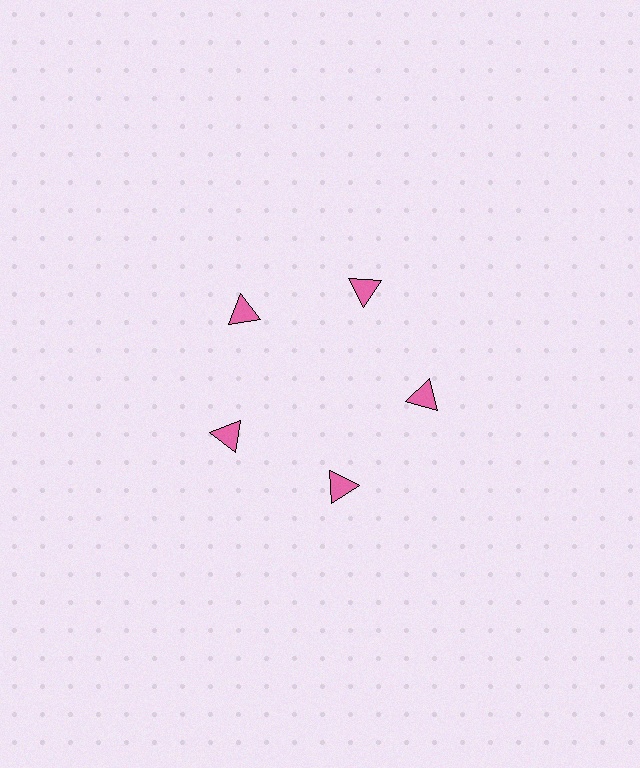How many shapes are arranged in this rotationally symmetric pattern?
There are 5 shapes, arranged in 5 groups of 1.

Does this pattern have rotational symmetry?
Yes, this pattern has 5-fold rotational symmetry. It looks the same after rotating 72 degrees around the center.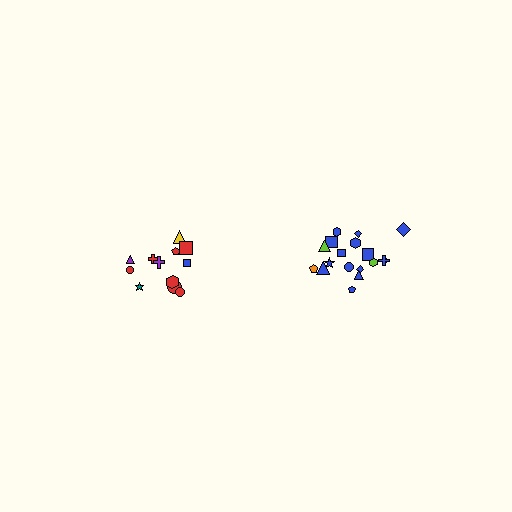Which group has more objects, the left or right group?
The right group.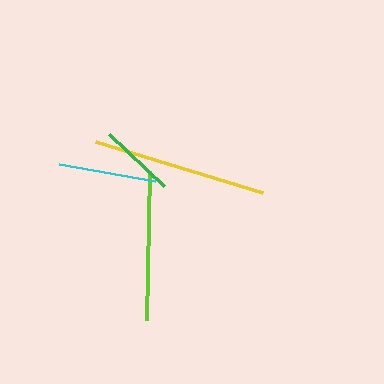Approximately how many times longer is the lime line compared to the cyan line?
The lime line is approximately 1.5 times the length of the cyan line.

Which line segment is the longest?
The yellow line is the longest at approximately 175 pixels.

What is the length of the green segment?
The green segment is approximately 76 pixels long.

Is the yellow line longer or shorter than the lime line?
The yellow line is longer than the lime line.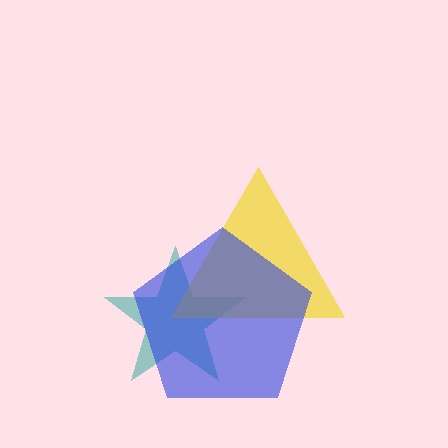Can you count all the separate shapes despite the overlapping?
Yes, there are 3 separate shapes.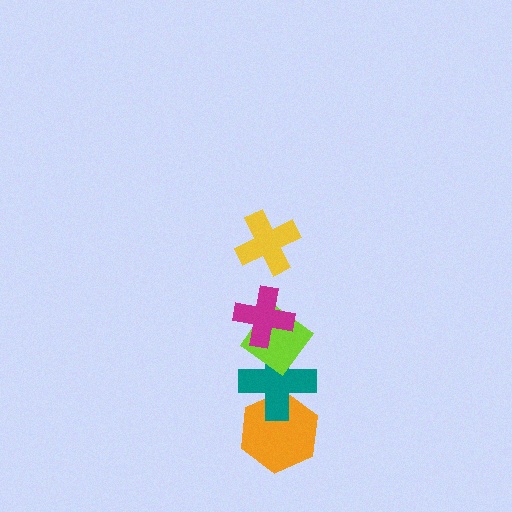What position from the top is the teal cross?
The teal cross is 4th from the top.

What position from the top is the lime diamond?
The lime diamond is 3rd from the top.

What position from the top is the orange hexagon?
The orange hexagon is 5th from the top.